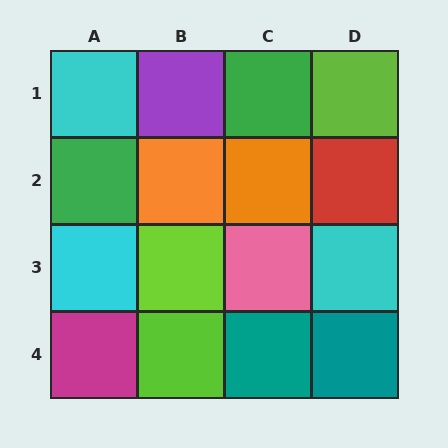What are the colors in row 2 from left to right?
Green, orange, orange, red.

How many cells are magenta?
1 cell is magenta.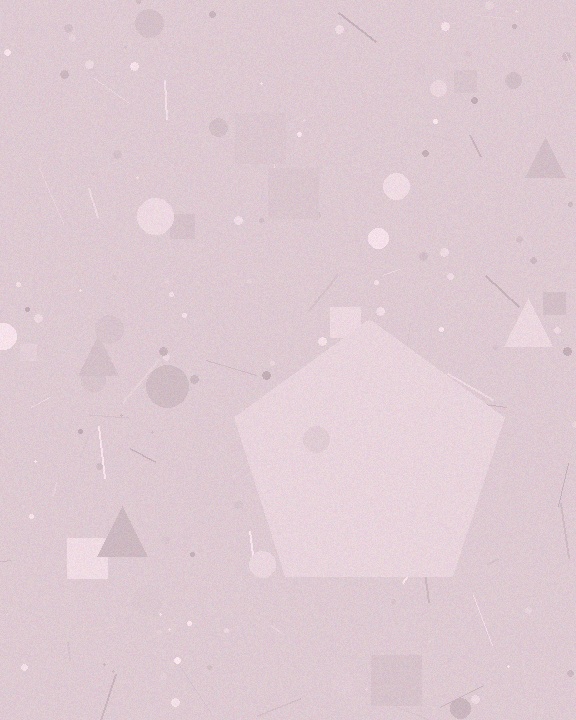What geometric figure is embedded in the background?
A pentagon is embedded in the background.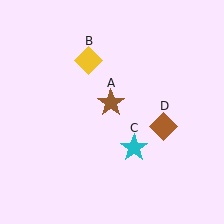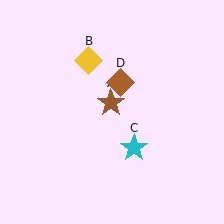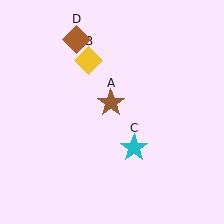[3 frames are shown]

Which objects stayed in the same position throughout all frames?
Brown star (object A) and yellow diamond (object B) and cyan star (object C) remained stationary.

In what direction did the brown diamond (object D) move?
The brown diamond (object D) moved up and to the left.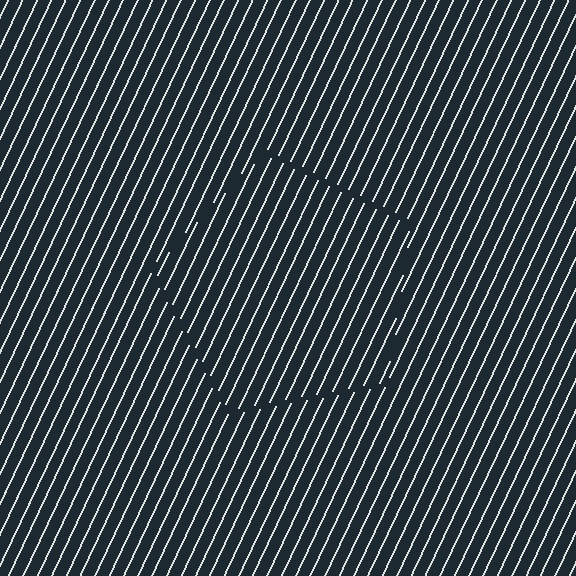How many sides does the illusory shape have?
5 sides — the line-ends trace a pentagon.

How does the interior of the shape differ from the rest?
The interior of the shape contains the same grating, shifted by half a period — the contour is defined by the phase discontinuity where line-ends from the inner and outer gratings abut.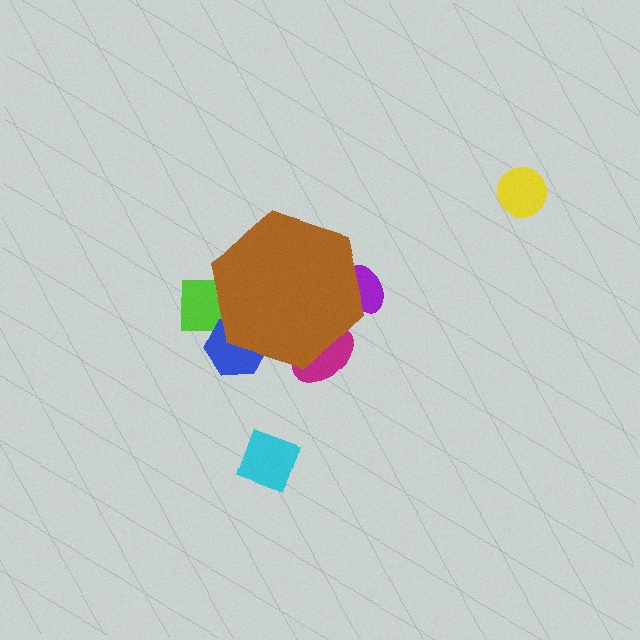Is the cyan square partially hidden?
No, the cyan square is fully visible.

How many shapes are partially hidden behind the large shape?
4 shapes are partially hidden.